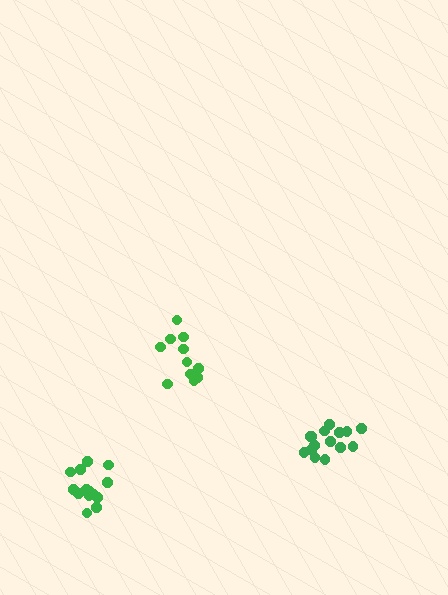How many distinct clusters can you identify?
There are 3 distinct clusters.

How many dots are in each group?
Group 1: 15 dots, Group 2: 11 dots, Group 3: 14 dots (40 total).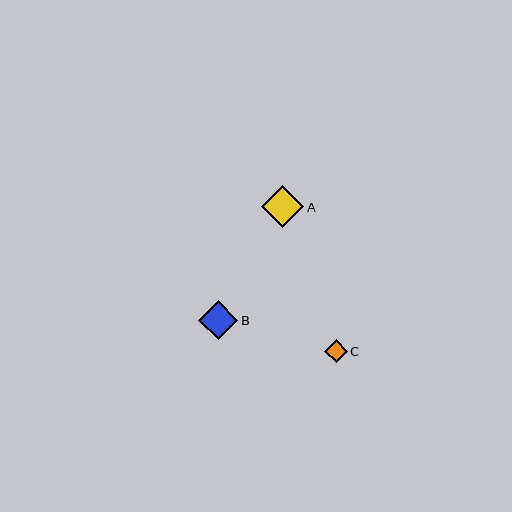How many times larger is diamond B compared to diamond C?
Diamond B is approximately 1.7 times the size of diamond C.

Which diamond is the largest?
Diamond A is the largest with a size of approximately 42 pixels.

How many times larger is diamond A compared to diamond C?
Diamond A is approximately 1.8 times the size of diamond C.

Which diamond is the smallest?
Diamond C is the smallest with a size of approximately 23 pixels.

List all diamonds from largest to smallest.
From largest to smallest: A, B, C.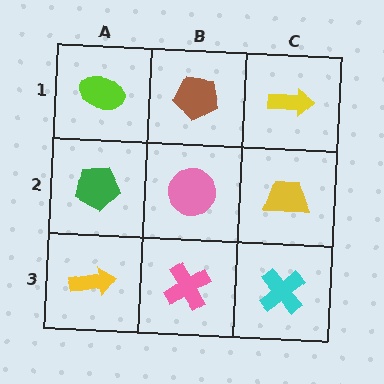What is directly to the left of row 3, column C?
A pink cross.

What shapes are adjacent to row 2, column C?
A yellow arrow (row 1, column C), a cyan cross (row 3, column C), a pink circle (row 2, column B).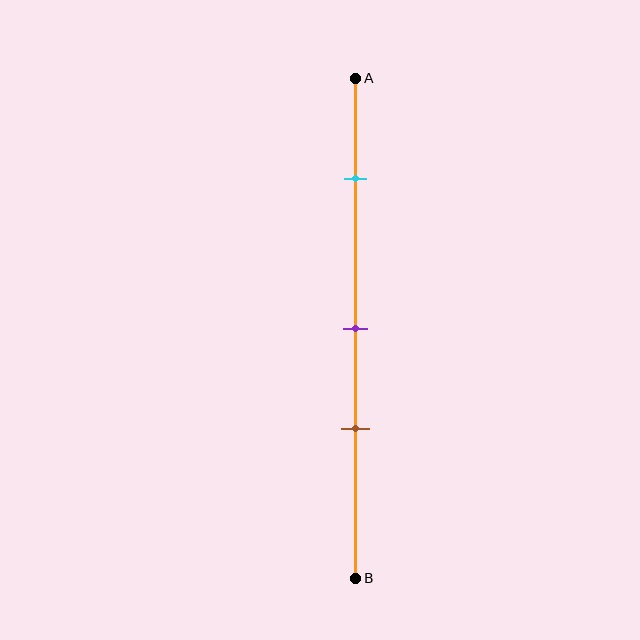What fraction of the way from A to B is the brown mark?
The brown mark is approximately 70% (0.7) of the way from A to B.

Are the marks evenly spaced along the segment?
No, the marks are not evenly spaced.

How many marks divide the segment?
There are 3 marks dividing the segment.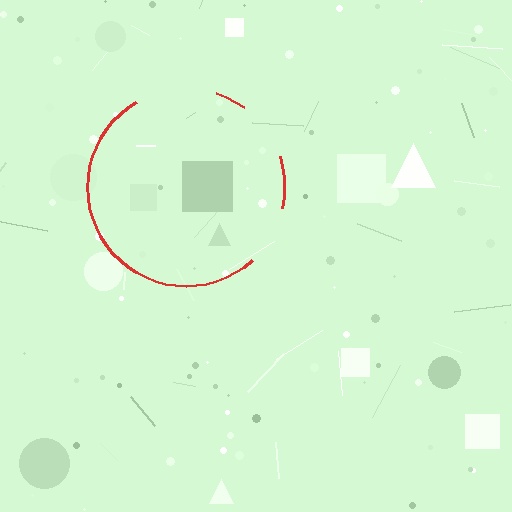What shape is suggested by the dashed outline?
The dashed outline suggests a circle.